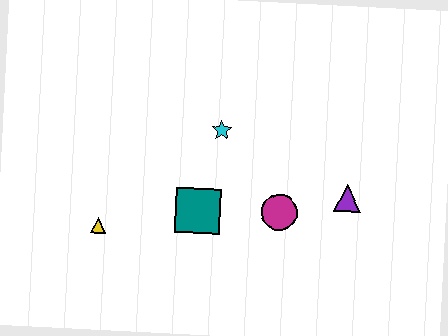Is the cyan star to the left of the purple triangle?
Yes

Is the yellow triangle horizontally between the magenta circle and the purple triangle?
No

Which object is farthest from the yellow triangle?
The purple triangle is farthest from the yellow triangle.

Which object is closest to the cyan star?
The teal square is closest to the cyan star.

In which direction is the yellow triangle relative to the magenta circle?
The yellow triangle is to the left of the magenta circle.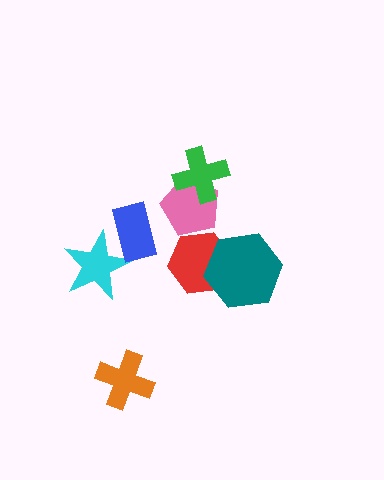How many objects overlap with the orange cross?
0 objects overlap with the orange cross.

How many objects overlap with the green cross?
1 object overlaps with the green cross.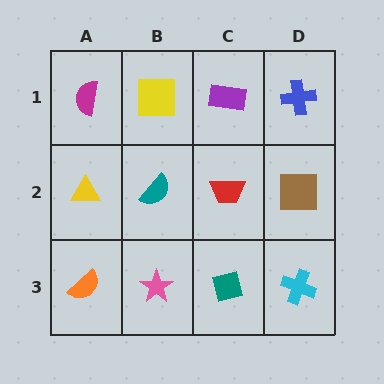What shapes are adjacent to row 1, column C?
A red trapezoid (row 2, column C), a yellow square (row 1, column B), a blue cross (row 1, column D).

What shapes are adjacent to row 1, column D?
A brown square (row 2, column D), a purple rectangle (row 1, column C).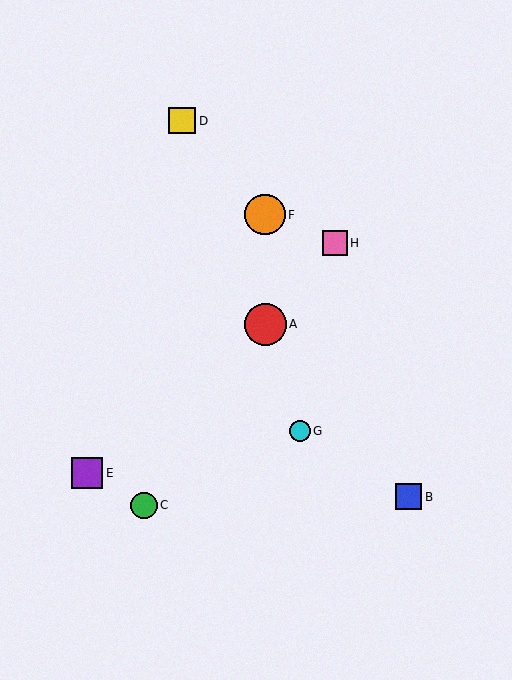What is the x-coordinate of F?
Object F is at x≈265.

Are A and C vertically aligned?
No, A is at x≈265 and C is at x≈144.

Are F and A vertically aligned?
Yes, both are at x≈265.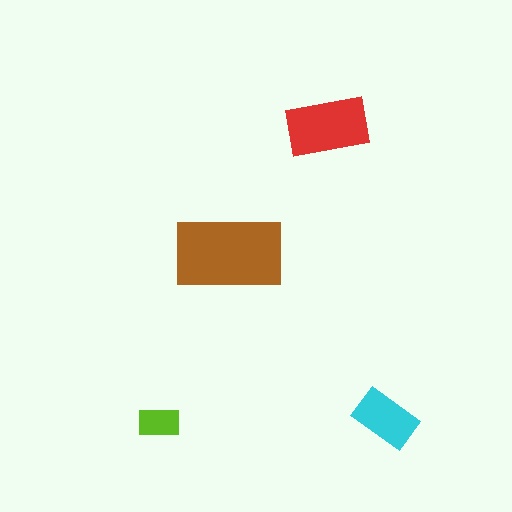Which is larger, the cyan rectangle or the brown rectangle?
The brown one.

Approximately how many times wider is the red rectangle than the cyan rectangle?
About 1.5 times wider.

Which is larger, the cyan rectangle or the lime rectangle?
The cyan one.